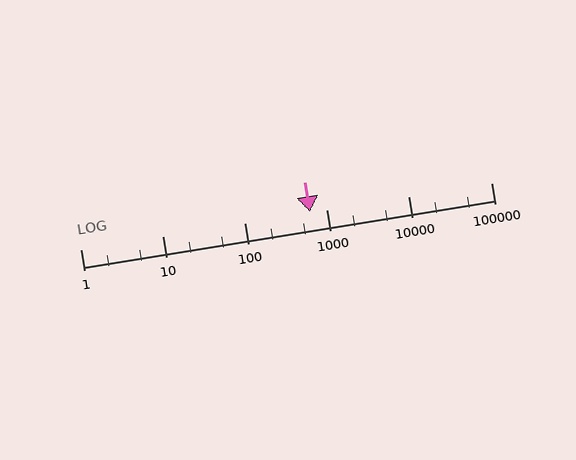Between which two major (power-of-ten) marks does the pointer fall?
The pointer is between 100 and 1000.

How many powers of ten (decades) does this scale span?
The scale spans 5 decades, from 1 to 100000.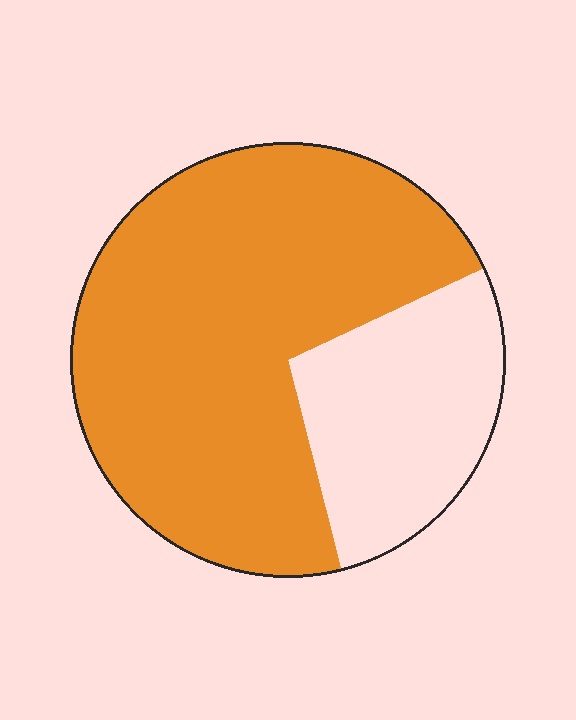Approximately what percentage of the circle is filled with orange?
Approximately 70%.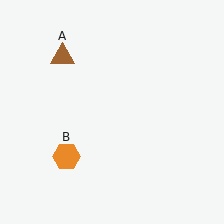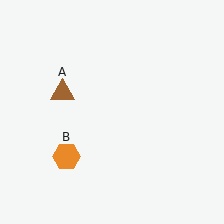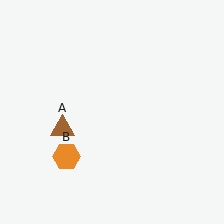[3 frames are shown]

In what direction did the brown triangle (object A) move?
The brown triangle (object A) moved down.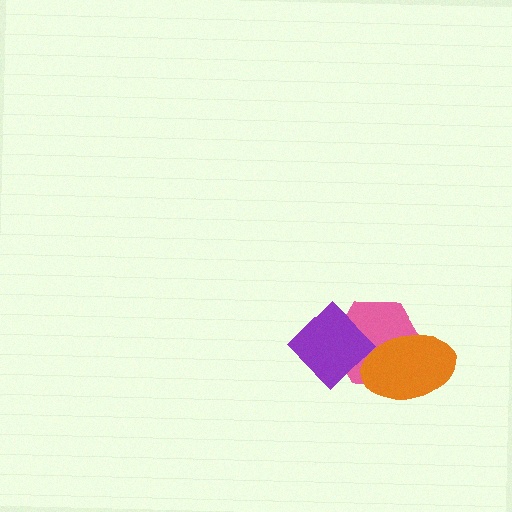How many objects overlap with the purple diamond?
2 objects overlap with the purple diamond.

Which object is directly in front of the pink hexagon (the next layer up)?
The orange ellipse is directly in front of the pink hexagon.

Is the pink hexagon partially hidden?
Yes, it is partially covered by another shape.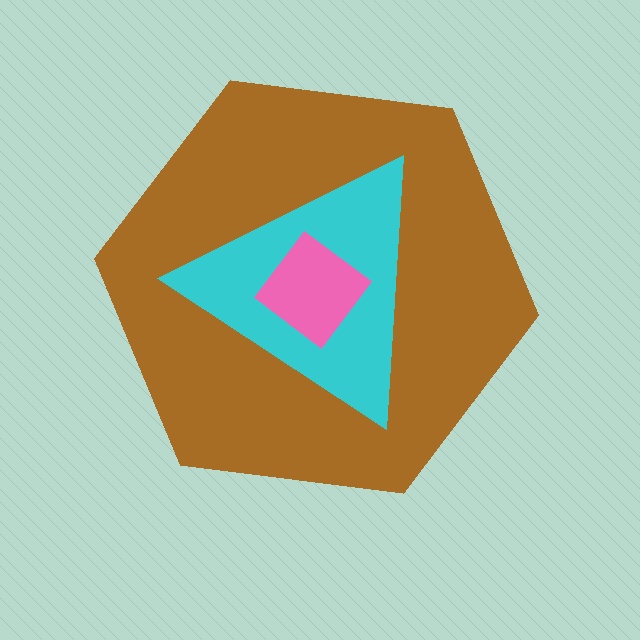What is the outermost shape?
The brown hexagon.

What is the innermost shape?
The pink diamond.